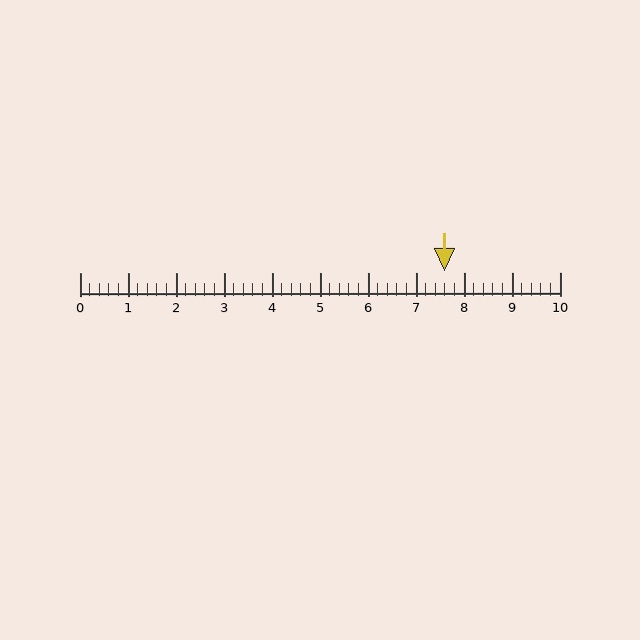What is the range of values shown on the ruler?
The ruler shows values from 0 to 10.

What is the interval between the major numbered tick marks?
The major tick marks are spaced 1 units apart.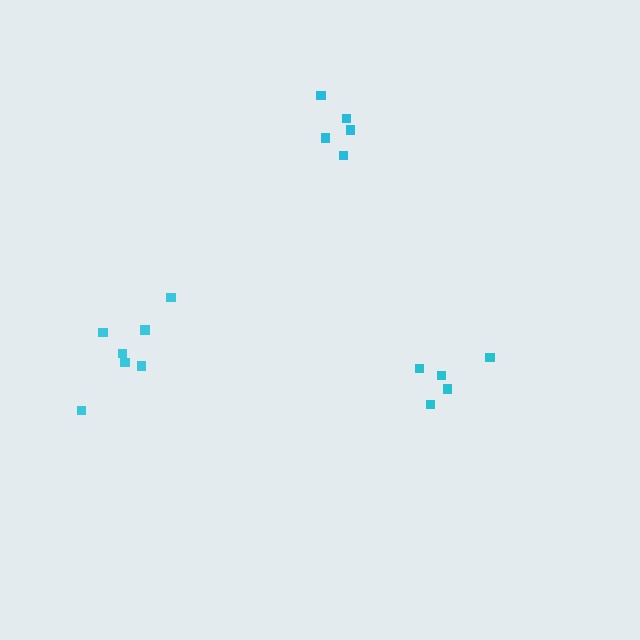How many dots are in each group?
Group 1: 5 dots, Group 2: 5 dots, Group 3: 7 dots (17 total).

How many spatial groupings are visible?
There are 3 spatial groupings.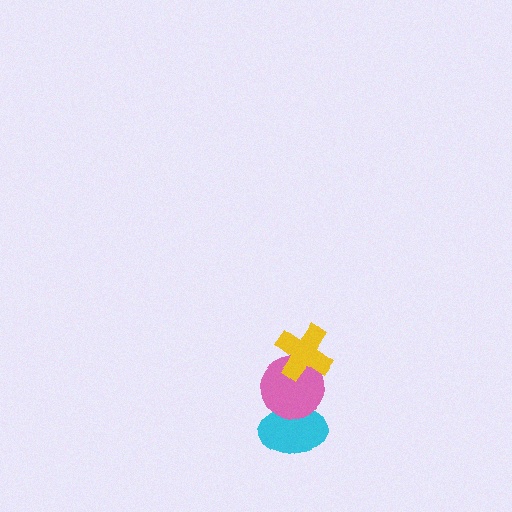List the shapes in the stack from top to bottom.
From top to bottom: the yellow cross, the pink circle, the cyan ellipse.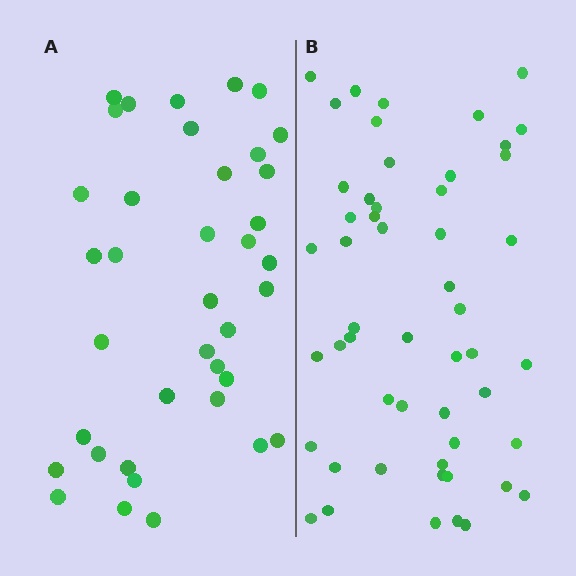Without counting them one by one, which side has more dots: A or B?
Region B (the right region) has more dots.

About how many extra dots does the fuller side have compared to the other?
Region B has approximately 15 more dots than region A.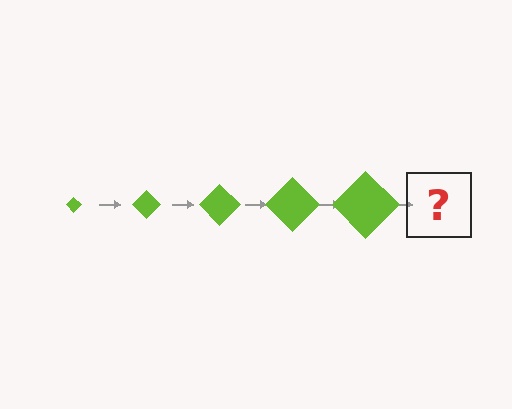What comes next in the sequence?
The next element should be a lime diamond, larger than the previous one.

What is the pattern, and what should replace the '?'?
The pattern is that the diamond gets progressively larger each step. The '?' should be a lime diamond, larger than the previous one.